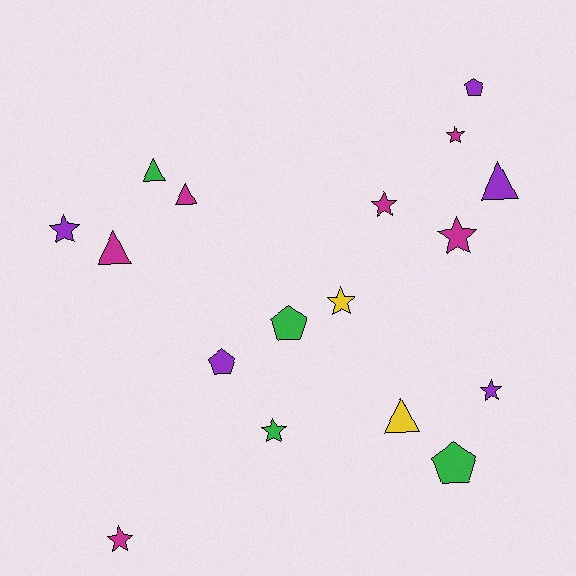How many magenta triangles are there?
There are 2 magenta triangles.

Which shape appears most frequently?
Star, with 8 objects.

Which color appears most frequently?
Magenta, with 6 objects.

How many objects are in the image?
There are 17 objects.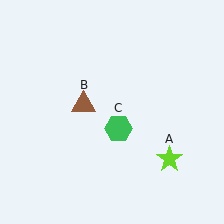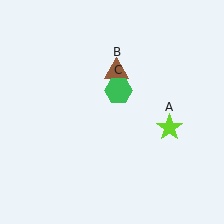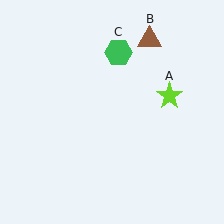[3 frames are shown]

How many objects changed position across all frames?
3 objects changed position: lime star (object A), brown triangle (object B), green hexagon (object C).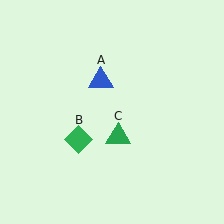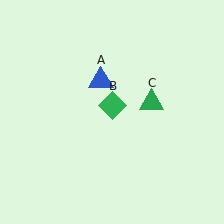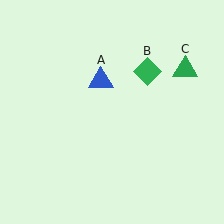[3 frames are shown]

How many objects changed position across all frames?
2 objects changed position: green diamond (object B), green triangle (object C).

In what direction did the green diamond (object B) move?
The green diamond (object B) moved up and to the right.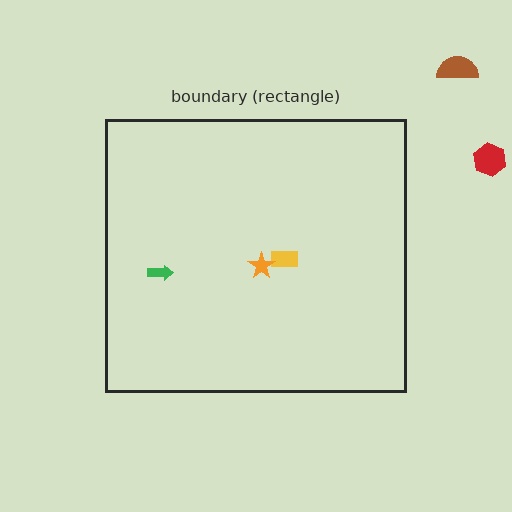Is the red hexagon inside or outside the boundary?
Outside.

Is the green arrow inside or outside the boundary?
Inside.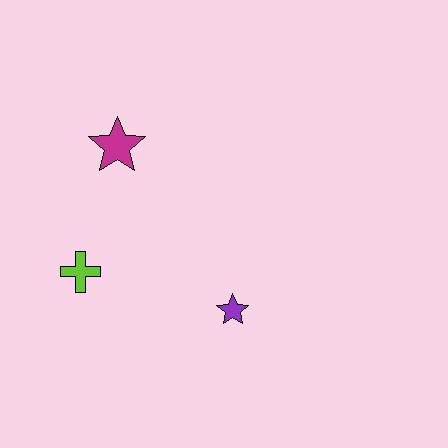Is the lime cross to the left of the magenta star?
Yes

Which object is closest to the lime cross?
The magenta star is closest to the lime cross.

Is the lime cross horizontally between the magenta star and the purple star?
No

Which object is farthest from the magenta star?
The purple star is farthest from the magenta star.